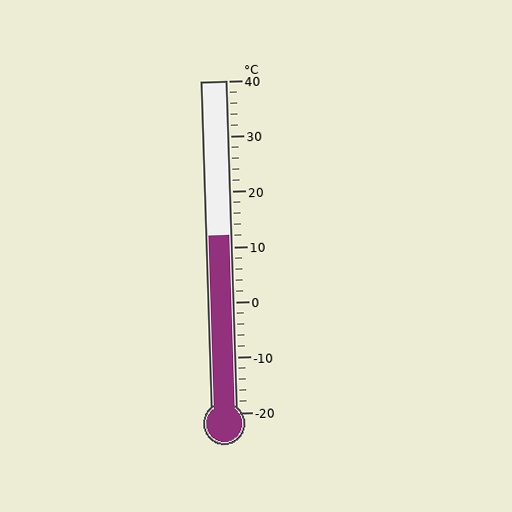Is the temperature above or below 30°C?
The temperature is below 30°C.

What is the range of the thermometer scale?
The thermometer scale ranges from -20°C to 40°C.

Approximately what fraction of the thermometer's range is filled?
The thermometer is filled to approximately 55% of its range.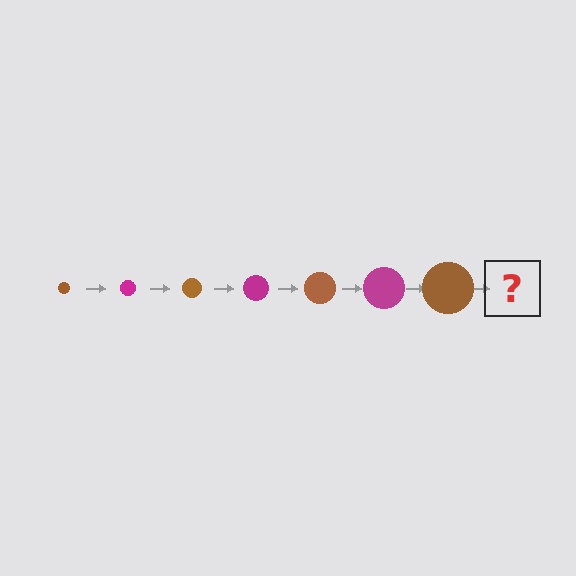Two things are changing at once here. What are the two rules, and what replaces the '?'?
The two rules are that the circle grows larger each step and the color cycles through brown and magenta. The '?' should be a magenta circle, larger than the previous one.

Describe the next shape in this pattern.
It should be a magenta circle, larger than the previous one.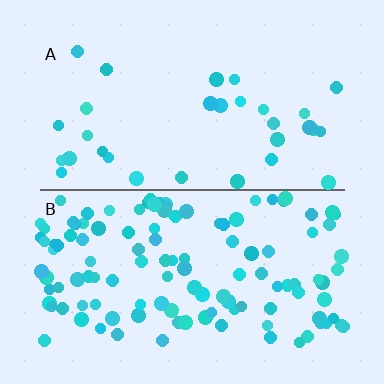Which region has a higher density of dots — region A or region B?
B (the bottom).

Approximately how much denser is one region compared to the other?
Approximately 3.8× — region B over region A.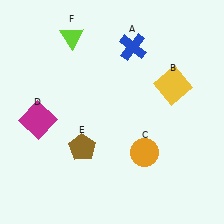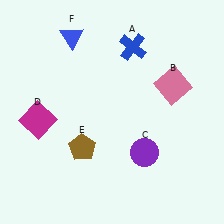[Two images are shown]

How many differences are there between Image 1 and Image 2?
There are 3 differences between the two images.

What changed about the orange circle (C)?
In Image 1, C is orange. In Image 2, it changed to purple.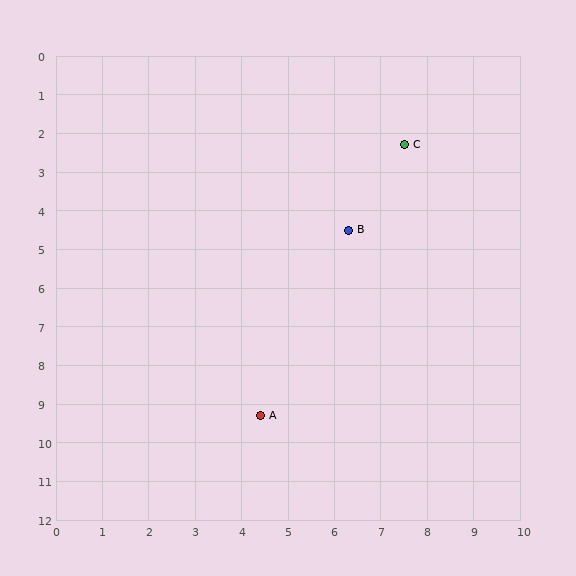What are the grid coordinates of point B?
Point B is at approximately (6.3, 4.5).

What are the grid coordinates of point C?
Point C is at approximately (7.5, 2.3).